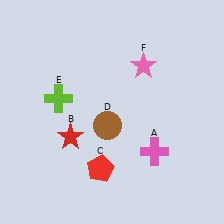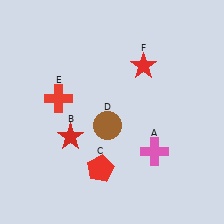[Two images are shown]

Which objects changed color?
E changed from lime to red. F changed from pink to red.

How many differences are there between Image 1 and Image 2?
There are 2 differences between the two images.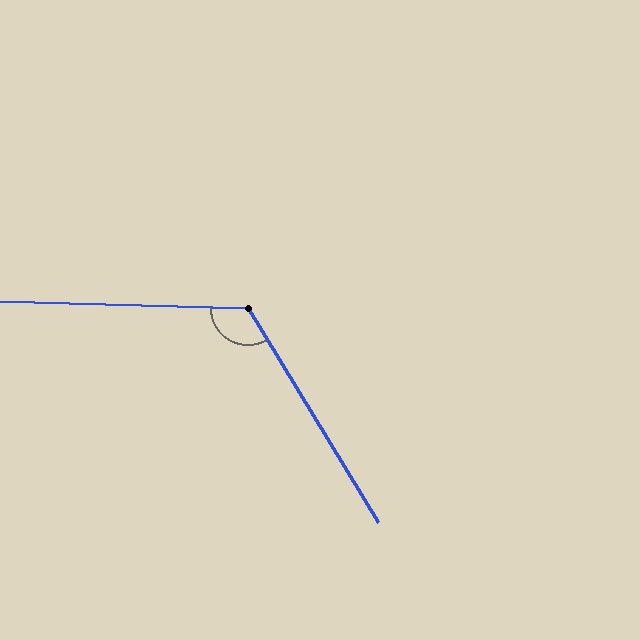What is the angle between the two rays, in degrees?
Approximately 123 degrees.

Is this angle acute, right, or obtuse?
It is obtuse.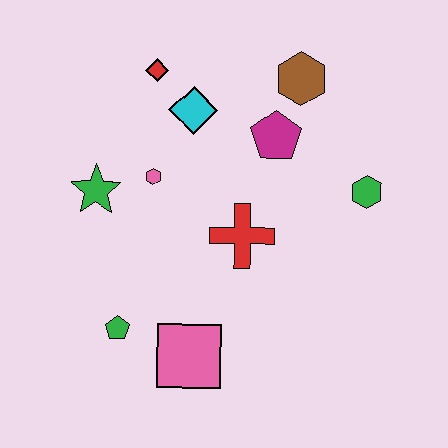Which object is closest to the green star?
The pink hexagon is closest to the green star.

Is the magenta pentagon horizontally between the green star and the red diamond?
No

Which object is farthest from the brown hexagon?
The green pentagon is farthest from the brown hexagon.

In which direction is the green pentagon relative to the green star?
The green pentagon is below the green star.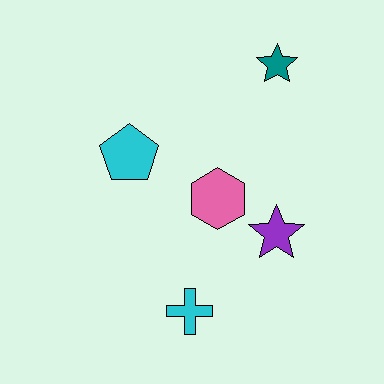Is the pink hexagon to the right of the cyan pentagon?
Yes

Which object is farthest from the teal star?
The cyan cross is farthest from the teal star.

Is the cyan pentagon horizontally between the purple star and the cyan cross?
No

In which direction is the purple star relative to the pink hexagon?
The purple star is to the right of the pink hexagon.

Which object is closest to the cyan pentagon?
The pink hexagon is closest to the cyan pentagon.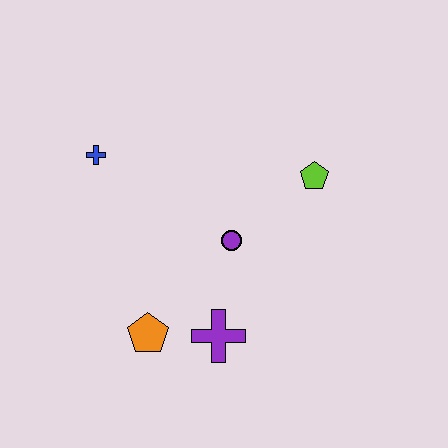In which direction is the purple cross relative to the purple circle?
The purple cross is below the purple circle.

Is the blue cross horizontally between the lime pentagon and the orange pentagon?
No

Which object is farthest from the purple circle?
The blue cross is farthest from the purple circle.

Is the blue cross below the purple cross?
No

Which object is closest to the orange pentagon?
The purple cross is closest to the orange pentagon.